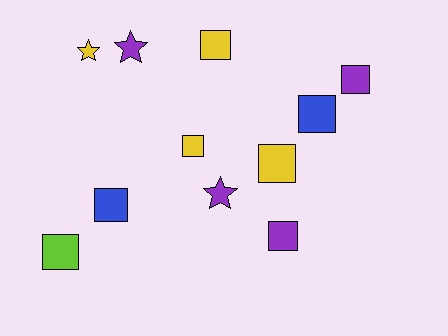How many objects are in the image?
There are 11 objects.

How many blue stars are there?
There are no blue stars.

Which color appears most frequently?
Yellow, with 4 objects.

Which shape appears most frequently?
Square, with 8 objects.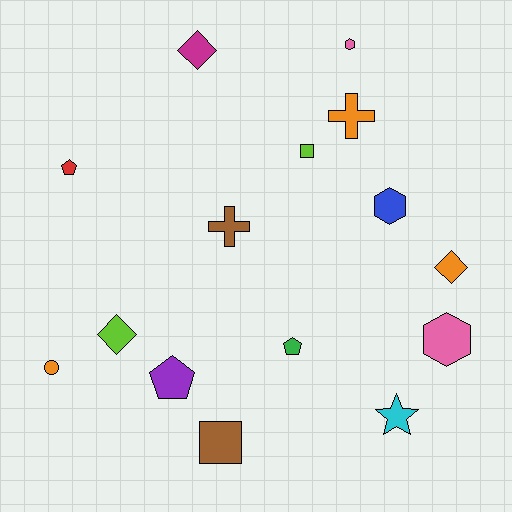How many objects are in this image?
There are 15 objects.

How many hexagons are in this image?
There are 3 hexagons.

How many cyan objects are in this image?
There is 1 cyan object.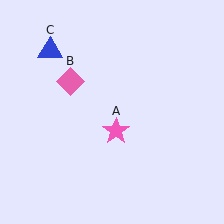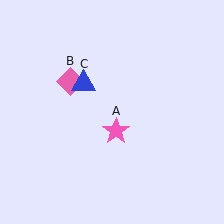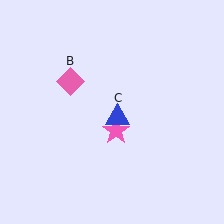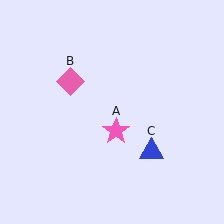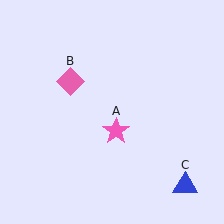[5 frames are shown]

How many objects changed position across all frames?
1 object changed position: blue triangle (object C).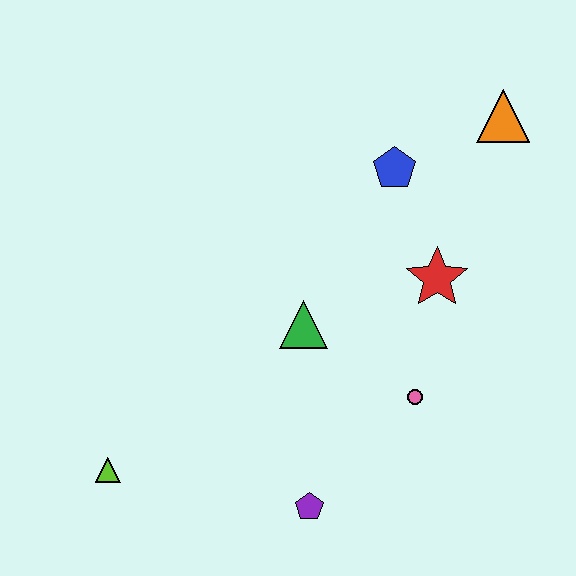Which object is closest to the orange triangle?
The blue pentagon is closest to the orange triangle.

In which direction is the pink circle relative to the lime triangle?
The pink circle is to the right of the lime triangle.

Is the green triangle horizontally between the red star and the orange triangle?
No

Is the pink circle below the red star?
Yes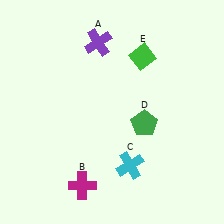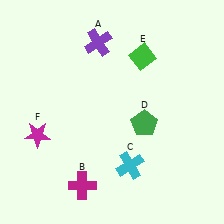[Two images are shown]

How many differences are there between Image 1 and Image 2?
There is 1 difference between the two images.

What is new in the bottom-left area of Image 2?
A magenta star (F) was added in the bottom-left area of Image 2.